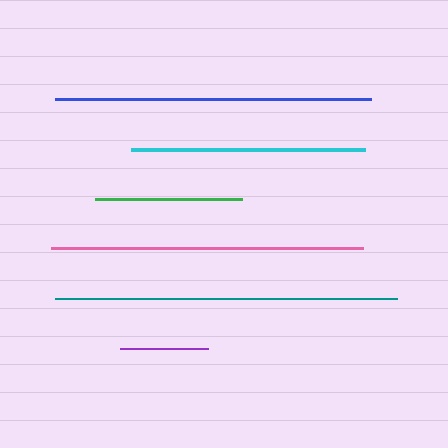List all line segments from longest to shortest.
From longest to shortest: teal, blue, pink, cyan, green, purple.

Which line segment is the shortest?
The purple line is the shortest at approximately 88 pixels.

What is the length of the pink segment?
The pink segment is approximately 312 pixels long.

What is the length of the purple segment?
The purple segment is approximately 88 pixels long.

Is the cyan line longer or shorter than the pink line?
The pink line is longer than the cyan line.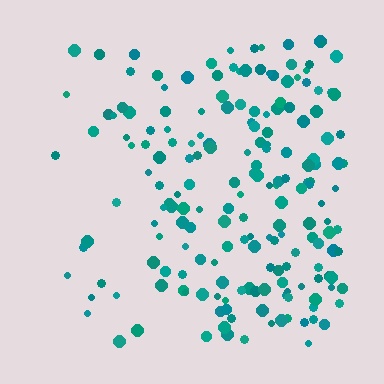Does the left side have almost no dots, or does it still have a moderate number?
Still a moderate number, just noticeably fewer than the right.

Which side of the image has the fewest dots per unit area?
The left.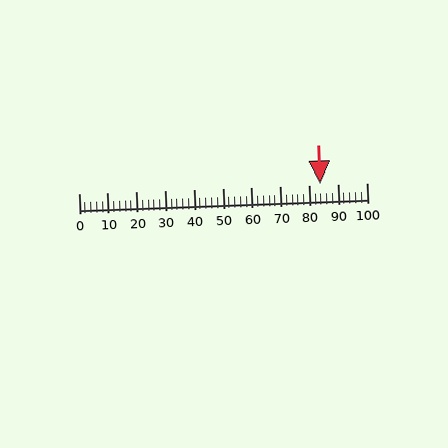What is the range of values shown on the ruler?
The ruler shows values from 0 to 100.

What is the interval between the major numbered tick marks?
The major tick marks are spaced 10 units apart.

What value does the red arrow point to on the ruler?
The red arrow points to approximately 84.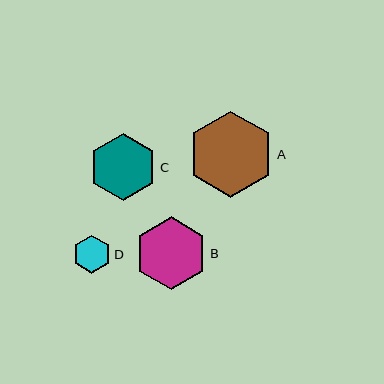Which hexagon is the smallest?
Hexagon D is the smallest with a size of approximately 38 pixels.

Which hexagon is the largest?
Hexagon A is the largest with a size of approximately 86 pixels.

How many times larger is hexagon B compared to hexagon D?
Hexagon B is approximately 1.9 times the size of hexagon D.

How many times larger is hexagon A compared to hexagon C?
Hexagon A is approximately 1.3 times the size of hexagon C.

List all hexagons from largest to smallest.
From largest to smallest: A, B, C, D.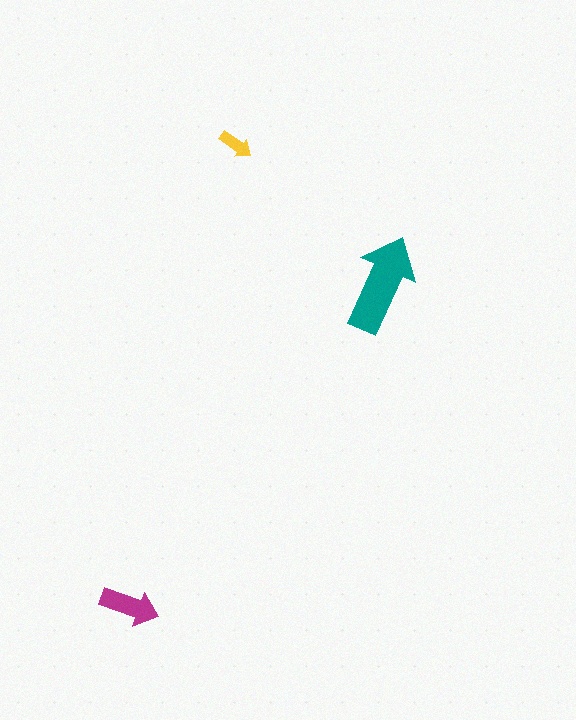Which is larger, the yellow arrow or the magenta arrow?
The magenta one.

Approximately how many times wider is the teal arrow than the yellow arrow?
About 3 times wider.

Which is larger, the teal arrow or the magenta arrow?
The teal one.